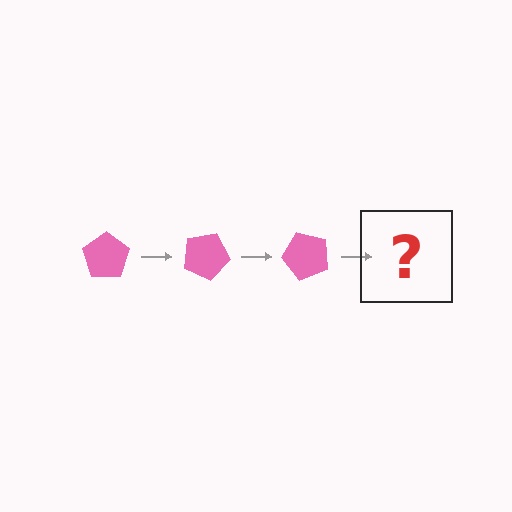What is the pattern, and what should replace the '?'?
The pattern is that the pentagon rotates 25 degrees each step. The '?' should be a pink pentagon rotated 75 degrees.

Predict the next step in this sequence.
The next step is a pink pentagon rotated 75 degrees.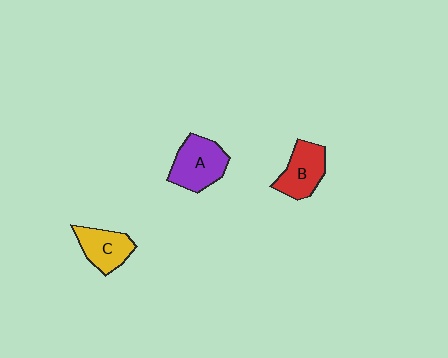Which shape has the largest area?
Shape A (purple).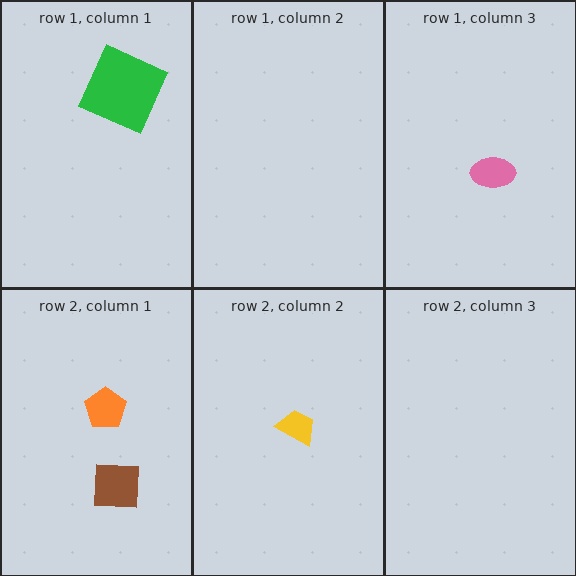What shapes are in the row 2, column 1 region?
The orange pentagon, the brown square.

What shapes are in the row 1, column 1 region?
The green square.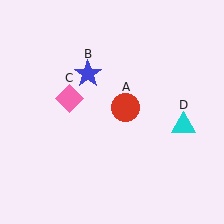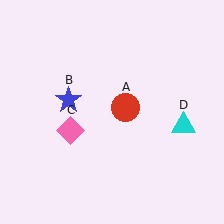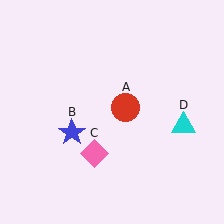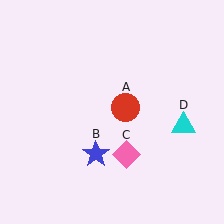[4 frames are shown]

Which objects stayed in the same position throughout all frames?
Red circle (object A) and cyan triangle (object D) remained stationary.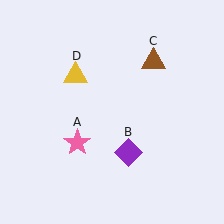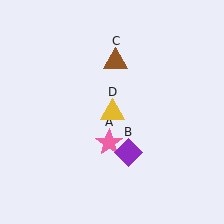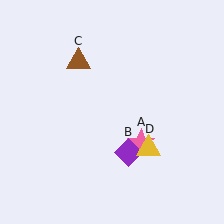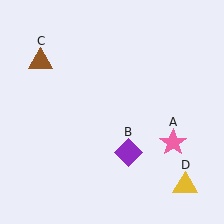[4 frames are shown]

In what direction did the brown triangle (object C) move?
The brown triangle (object C) moved left.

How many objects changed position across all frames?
3 objects changed position: pink star (object A), brown triangle (object C), yellow triangle (object D).